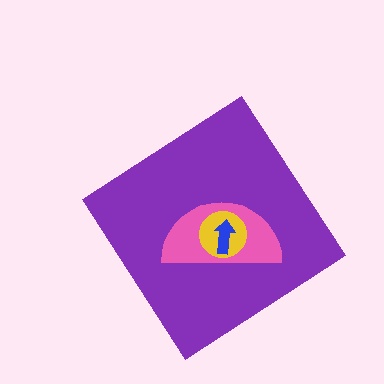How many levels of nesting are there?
4.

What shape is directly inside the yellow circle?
The blue arrow.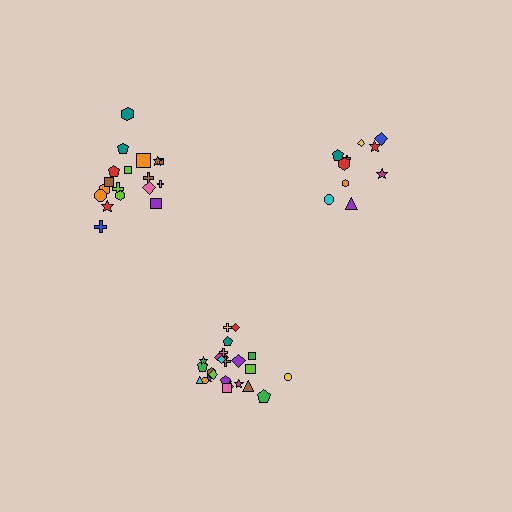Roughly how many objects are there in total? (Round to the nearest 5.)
Roughly 55 objects in total.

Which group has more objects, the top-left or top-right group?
The top-left group.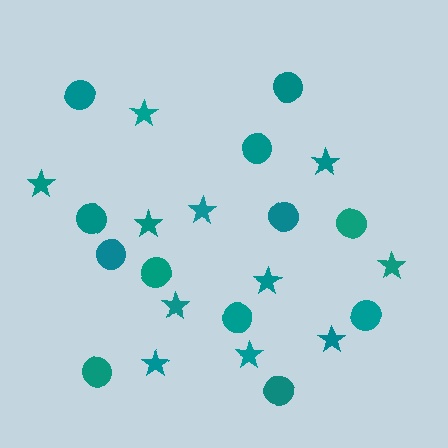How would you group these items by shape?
There are 2 groups: one group of stars (11) and one group of circles (12).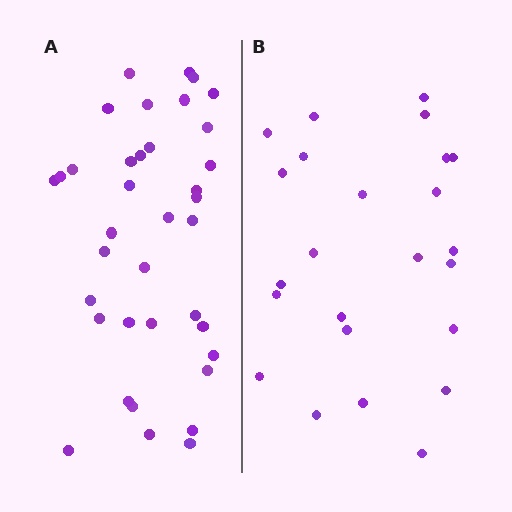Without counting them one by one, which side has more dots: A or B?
Region A (the left region) has more dots.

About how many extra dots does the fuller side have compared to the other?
Region A has approximately 15 more dots than region B.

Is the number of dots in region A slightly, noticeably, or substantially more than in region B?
Region A has substantially more. The ratio is roughly 1.5 to 1.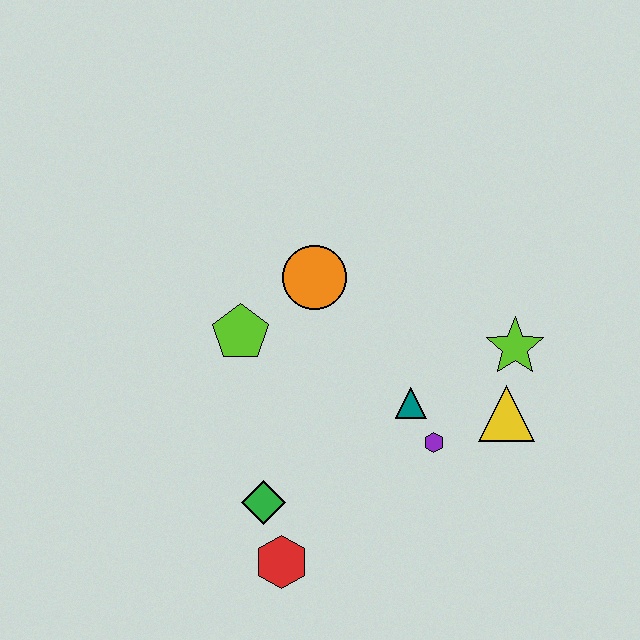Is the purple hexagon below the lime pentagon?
Yes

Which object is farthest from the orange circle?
The red hexagon is farthest from the orange circle.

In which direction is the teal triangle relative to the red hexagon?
The teal triangle is above the red hexagon.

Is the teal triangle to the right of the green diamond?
Yes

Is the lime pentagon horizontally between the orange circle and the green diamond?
No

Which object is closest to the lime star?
The yellow triangle is closest to the lime star.